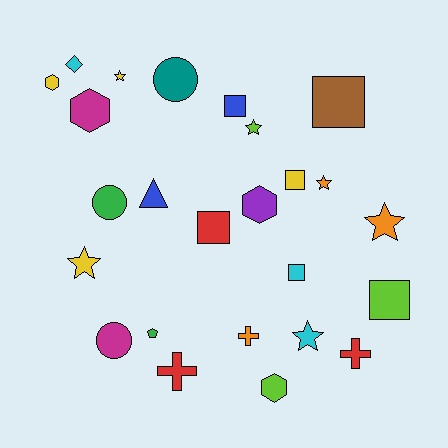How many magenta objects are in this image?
There are 2 magenta objects.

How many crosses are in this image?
There are 3 crosses.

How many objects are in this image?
There are 25 objects.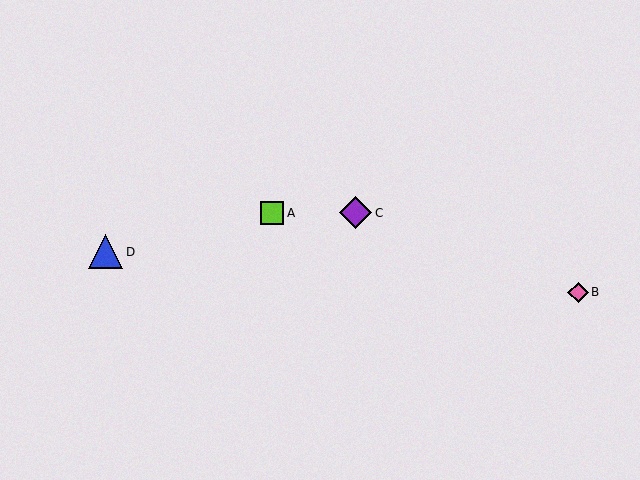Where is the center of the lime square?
The center of the lime square is at (272, 213).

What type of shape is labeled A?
Shape A is a lime square.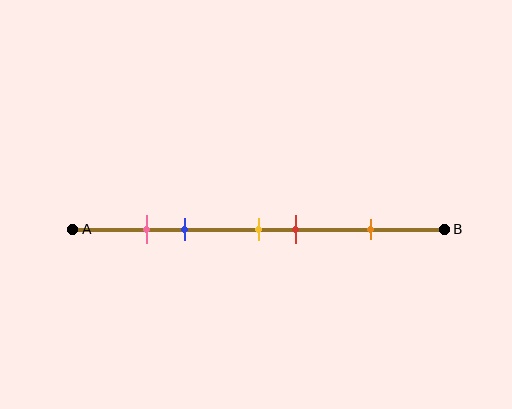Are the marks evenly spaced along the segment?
No, the marks are not evenly spaced.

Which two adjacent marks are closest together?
The pink and blue marks are the closest adjacent pair.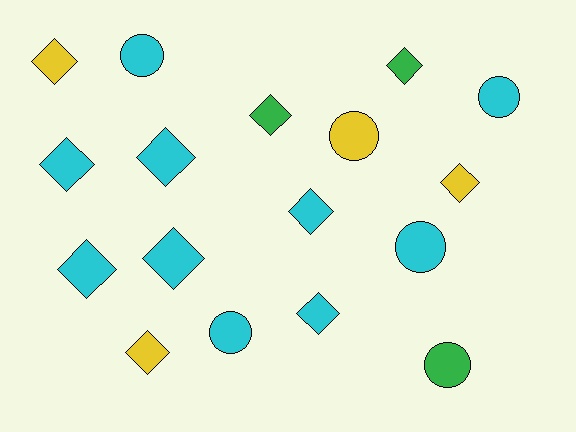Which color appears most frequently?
Cyan, with 10 objects.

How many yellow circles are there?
There is 1 yellow circle.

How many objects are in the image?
There are 17 objects.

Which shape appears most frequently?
Diamond, with 11 objects.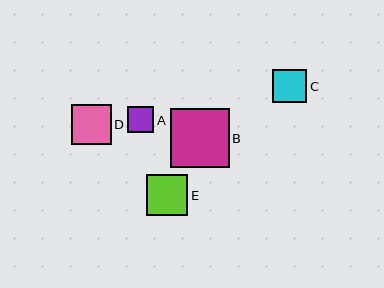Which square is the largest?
Square B is the largest with a size of approximately 59 pixels.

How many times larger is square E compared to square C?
Square E is approximately 1.2 times the size of square C.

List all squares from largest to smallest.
From largest to smallest: B, E, D, C, A.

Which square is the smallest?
Square A is the smallest with a size of approximately 26 pixels.